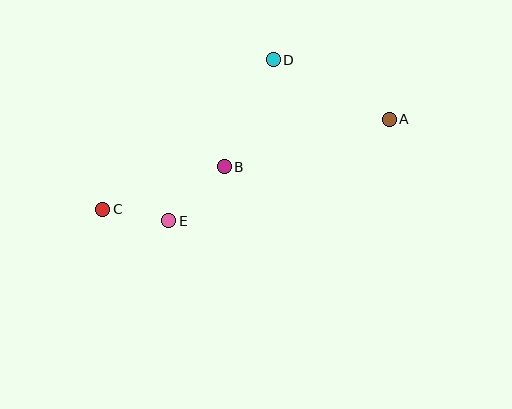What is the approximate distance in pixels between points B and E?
The distance between B and E is approximately 78 pixels.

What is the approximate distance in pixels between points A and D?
The distance between A and D is approximately 130 pixels.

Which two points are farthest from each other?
Points A and C are farthest from each other.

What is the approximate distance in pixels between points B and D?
The distance between B and D is approximately 118 pixels.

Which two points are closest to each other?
Points C and E are closest to each other.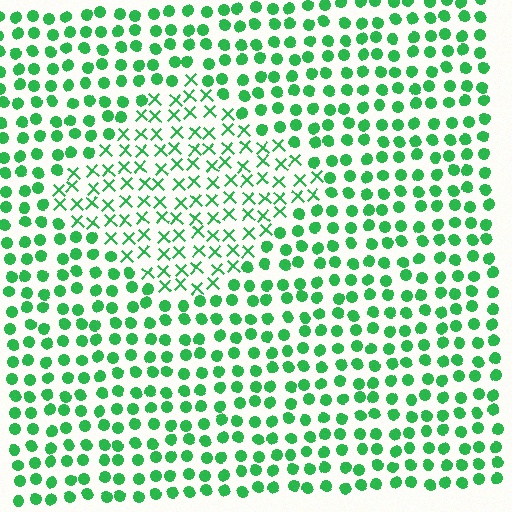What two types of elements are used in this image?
The image uses X marks inside the diamond region and circles outside it.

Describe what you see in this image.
The image is filled with small green elements arranged in a uniform grid. A diamond-shaped region contains X marks, while the surrounding area contains circles. The boundary is defined purely by the change in element shape.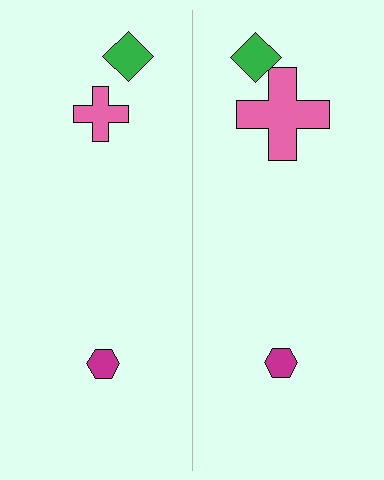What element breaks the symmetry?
The pink cross on the right side has a different size than its mirror counterpart.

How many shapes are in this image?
There are 6 shapes in this image.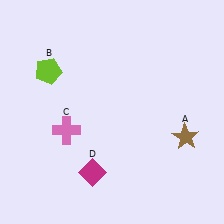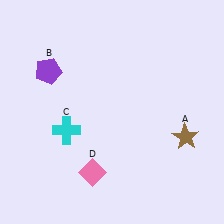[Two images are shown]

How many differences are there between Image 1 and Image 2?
There are 3 differences between the two images.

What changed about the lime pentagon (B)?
In Image 1, B is lime. In Image 2, it changed to purple.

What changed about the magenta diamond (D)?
In Image 1, D is magenta. In Image 2, it changed to pink.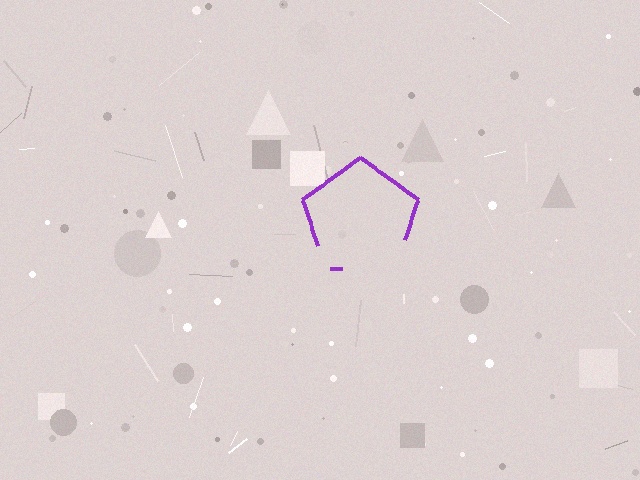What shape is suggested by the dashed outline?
The dashed outline suggests a pentagon.